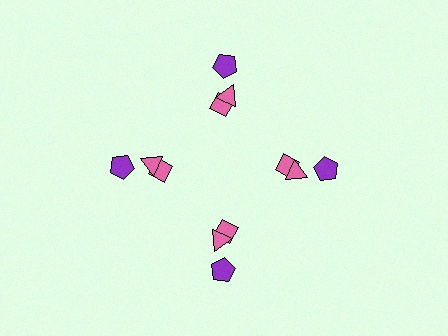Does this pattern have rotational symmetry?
Yes, this pattern has 4-fold rotational symmetry. It looks the same after rotating 90 degrees around the center.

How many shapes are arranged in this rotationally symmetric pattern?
There are 12 shapes, arranged in 4 groups of 3.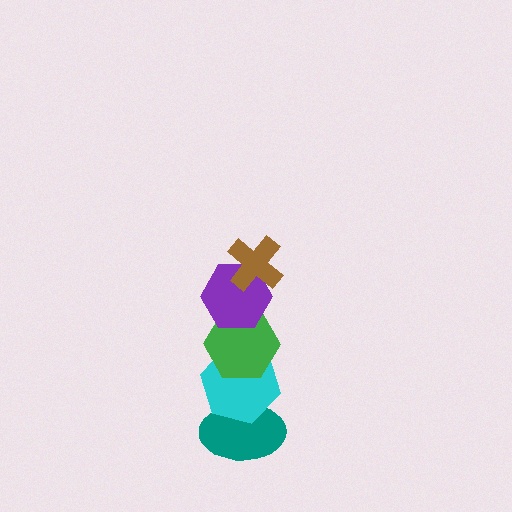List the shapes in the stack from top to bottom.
From top to bottom: the brown cross, the purple hexagon, the green hexagon, the cyan hexagon, the teal ellipse.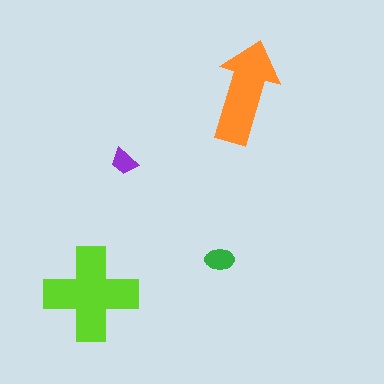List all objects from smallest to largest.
The purple trapezoid, the green ellipse, the orange arrow, the lime cross.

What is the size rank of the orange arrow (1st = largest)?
2nd.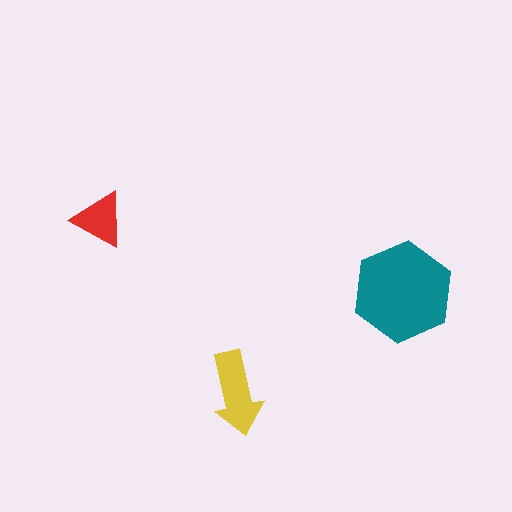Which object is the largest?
The teal hexagon.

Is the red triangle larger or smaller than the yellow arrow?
Smaller.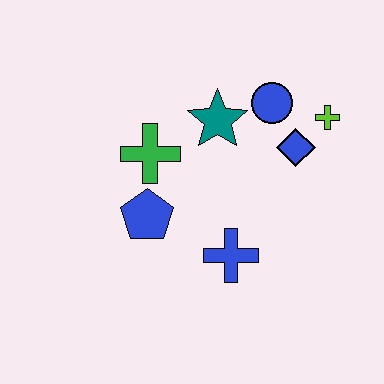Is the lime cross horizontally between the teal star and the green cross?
No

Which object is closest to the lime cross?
The blue diamond is closest to the lime cross.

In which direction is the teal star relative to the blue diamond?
The teal star is to the left of the blue diamond.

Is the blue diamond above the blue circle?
No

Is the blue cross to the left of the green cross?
No